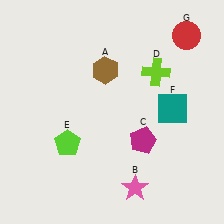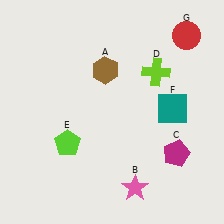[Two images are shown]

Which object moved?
The magenta pentagon (C) moved right.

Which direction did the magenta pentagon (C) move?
The magenta pentagon (C) moved right.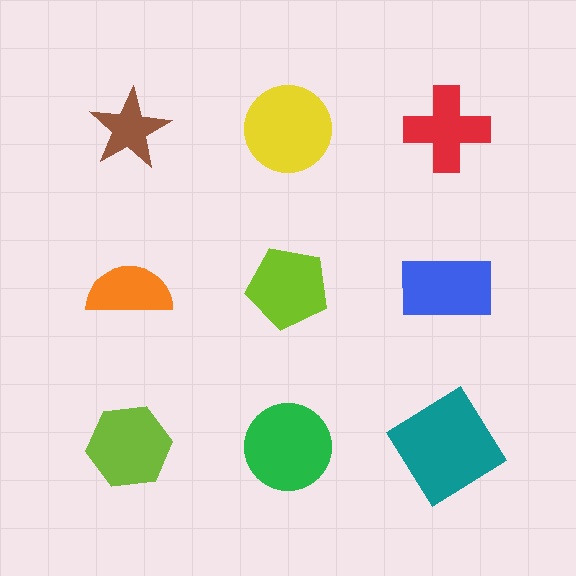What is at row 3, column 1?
A lime hexagon.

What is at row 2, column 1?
An orange semicircle.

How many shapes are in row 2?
3 shapes.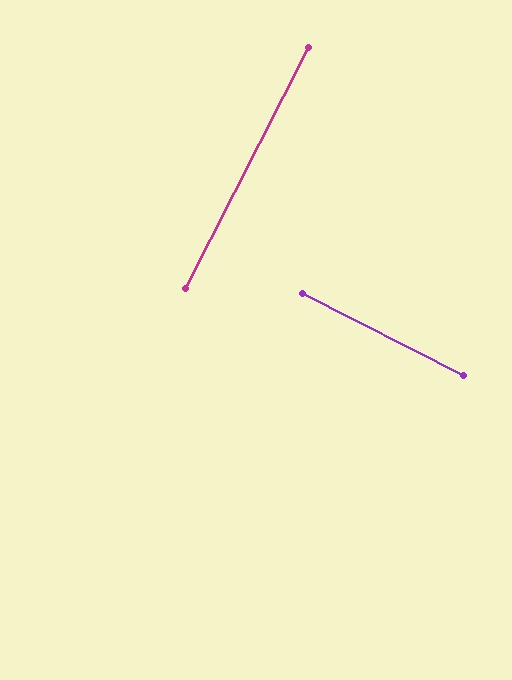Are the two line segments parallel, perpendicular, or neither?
Perpendicular — they meet at approximately 90°.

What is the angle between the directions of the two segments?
Approximately 90 degrees.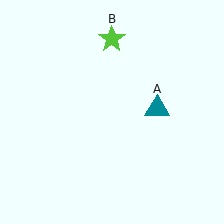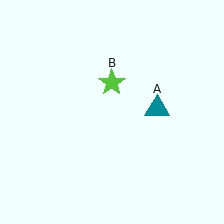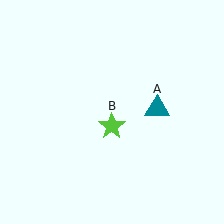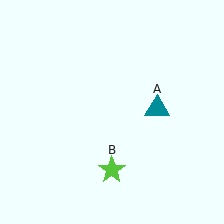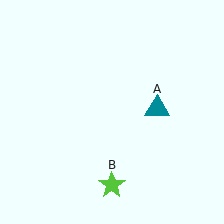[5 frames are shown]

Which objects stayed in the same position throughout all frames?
Teal triangle (object A) remained stationary.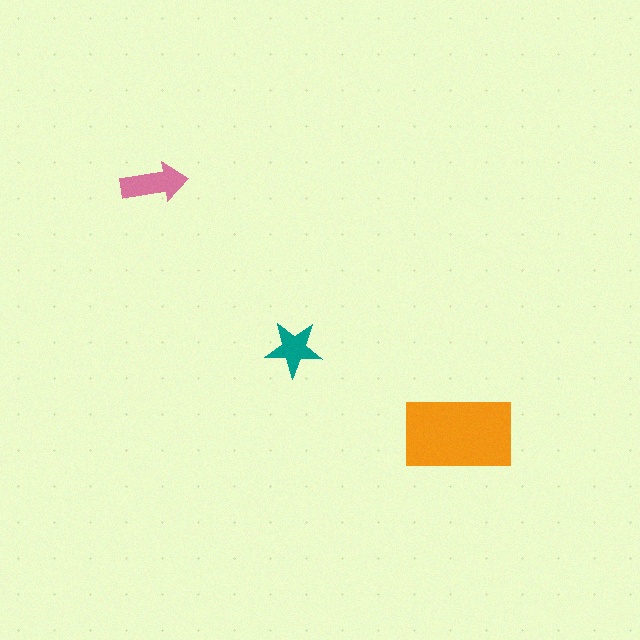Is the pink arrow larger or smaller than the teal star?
Larger.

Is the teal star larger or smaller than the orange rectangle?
Smaller.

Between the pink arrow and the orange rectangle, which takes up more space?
The orange rectangle.